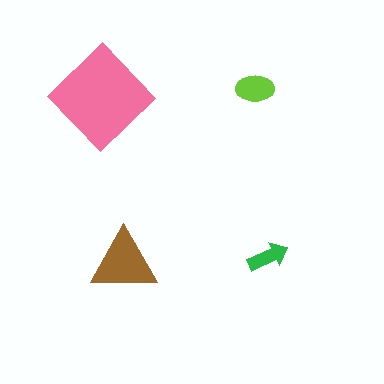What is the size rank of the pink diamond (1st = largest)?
1st.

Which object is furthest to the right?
The green arrow is rightmost.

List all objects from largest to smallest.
The pink diamond, the brown triangle, the lime ellipse, the green arrow.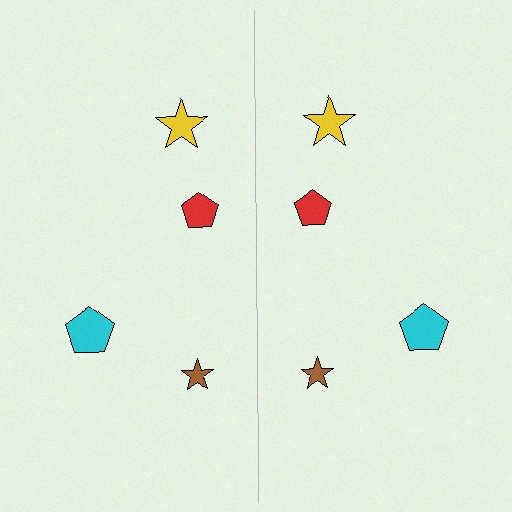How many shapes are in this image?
There are 8 shapes in this image.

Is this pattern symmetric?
Yes, this pattern has bilateral (reflection) symmetry.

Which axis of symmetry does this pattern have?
The pattern has a vertical axis of symmetry running through the center of the image.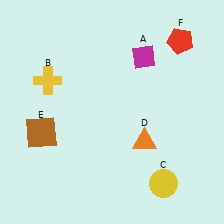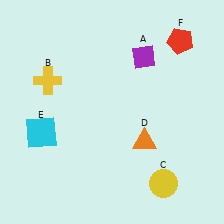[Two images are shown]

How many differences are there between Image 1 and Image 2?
There are 2 differences between the two images.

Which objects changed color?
A changed from magenta to purple. E changed from brown to cyan.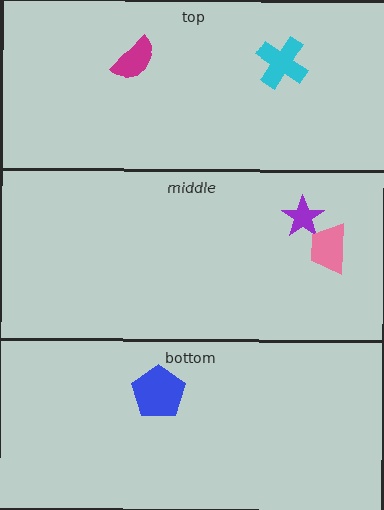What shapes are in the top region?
The cyan cross, the magenta semicircle.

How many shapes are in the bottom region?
1.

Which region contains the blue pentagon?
The bottom region.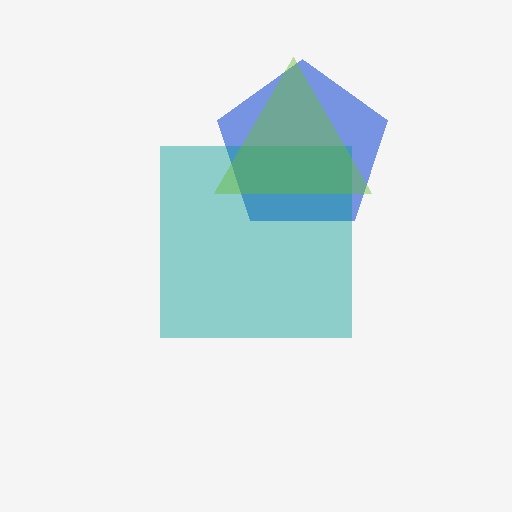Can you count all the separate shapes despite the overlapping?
Yes, there are 3 separate shapes.